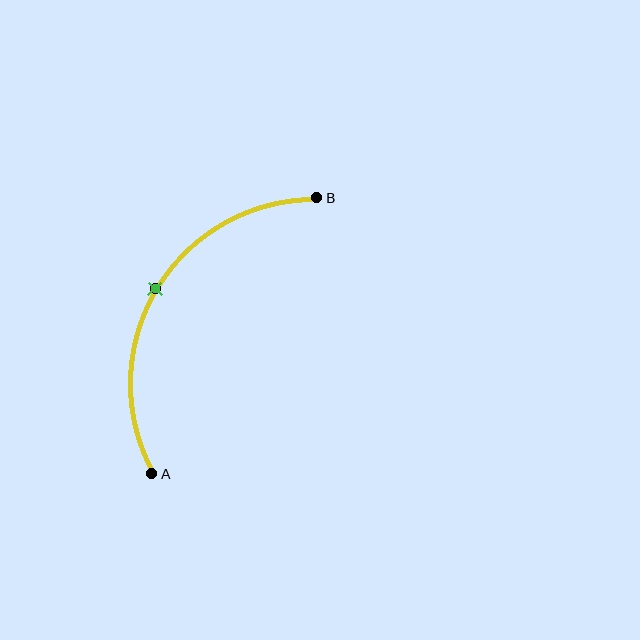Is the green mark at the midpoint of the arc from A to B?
Yes. The green mark lies on the arc at equal arc-length from both A and B — it is the arc midpoint.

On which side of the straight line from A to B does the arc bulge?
The arc bulges to the left of the straight line connecting A and B.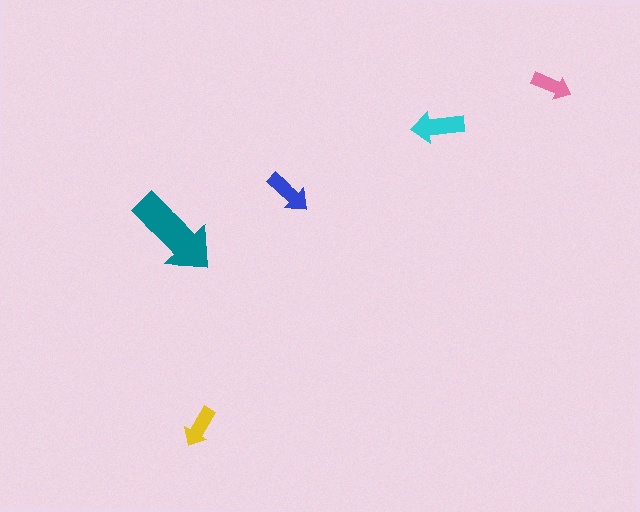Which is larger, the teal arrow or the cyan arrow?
The teal one.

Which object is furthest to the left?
The teal arrow is leftmost.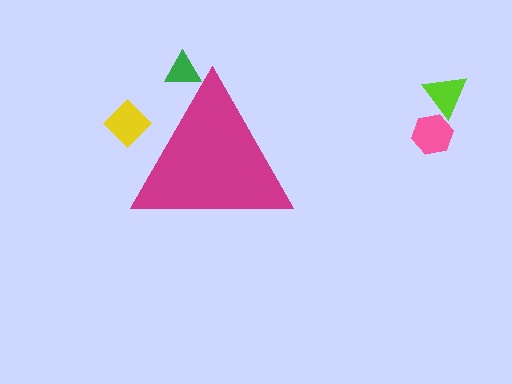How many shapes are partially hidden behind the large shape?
2 shapes are partially hidden.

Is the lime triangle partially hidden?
No, the lime triangle is fully visible.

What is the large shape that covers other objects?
A magenta triangle.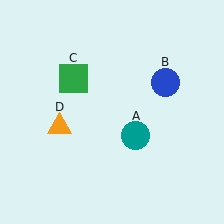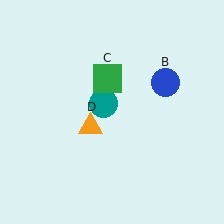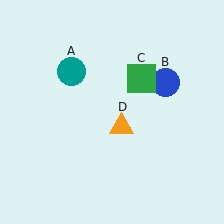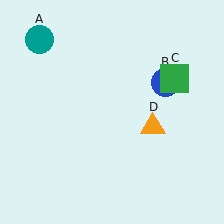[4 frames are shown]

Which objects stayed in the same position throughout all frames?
Blue circle (object B) remained stationary.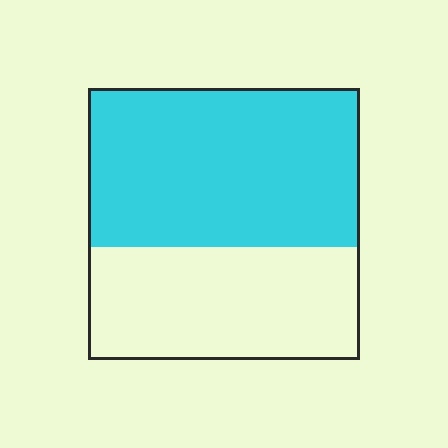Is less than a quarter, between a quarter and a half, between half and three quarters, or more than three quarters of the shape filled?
Between half and three quarters.